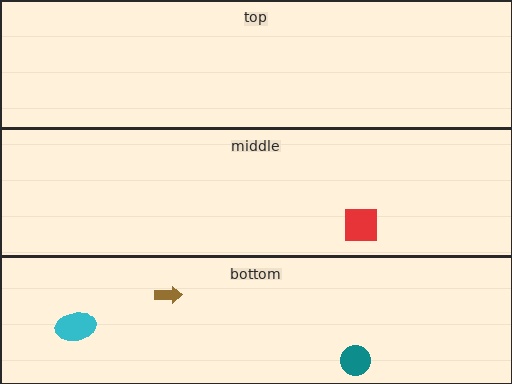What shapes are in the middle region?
The red square.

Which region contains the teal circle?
The bottom region.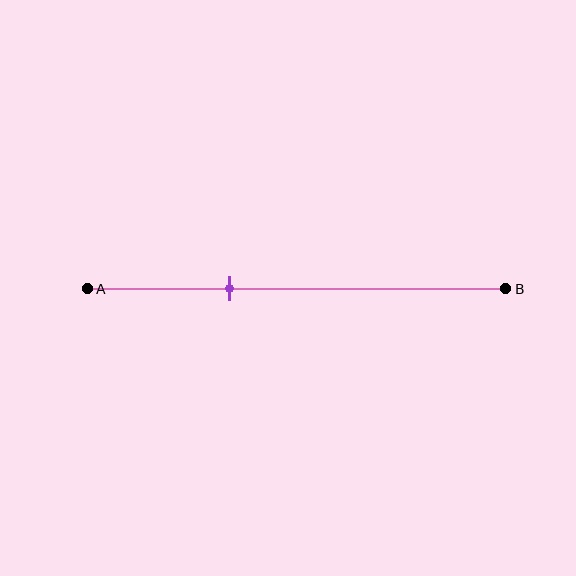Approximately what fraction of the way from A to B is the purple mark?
The purple mark is approximately 35% of the way from A to B.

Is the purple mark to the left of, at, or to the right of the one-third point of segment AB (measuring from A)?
The purple mark is approximately at the one-third point of segment AB.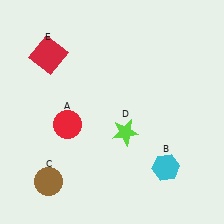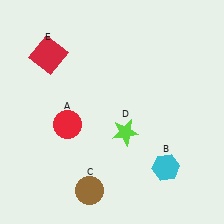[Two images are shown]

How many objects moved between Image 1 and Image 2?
1 object moved between the two images.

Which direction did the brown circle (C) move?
The brown circle (C) moved right.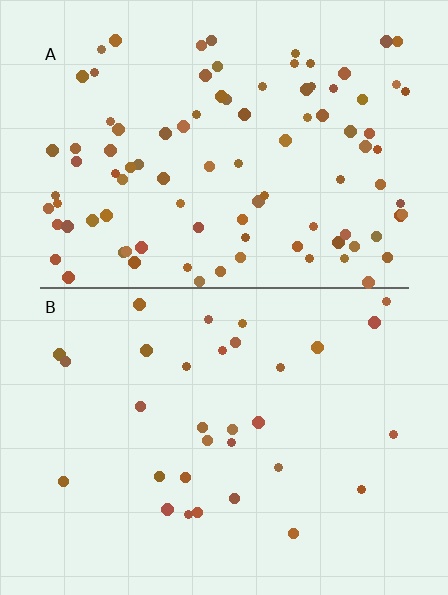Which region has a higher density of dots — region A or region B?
A (the top).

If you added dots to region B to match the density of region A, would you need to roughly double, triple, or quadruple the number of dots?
Approximately triple.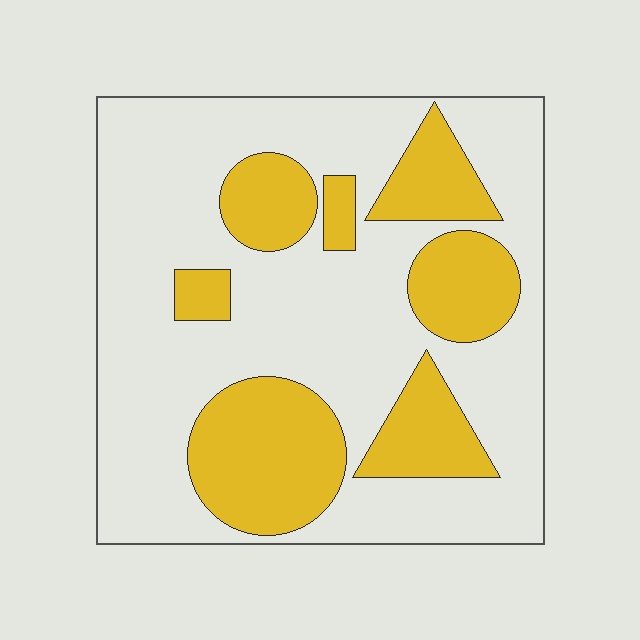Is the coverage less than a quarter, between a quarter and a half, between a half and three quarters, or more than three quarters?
Between a quarter and a half.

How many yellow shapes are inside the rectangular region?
7.